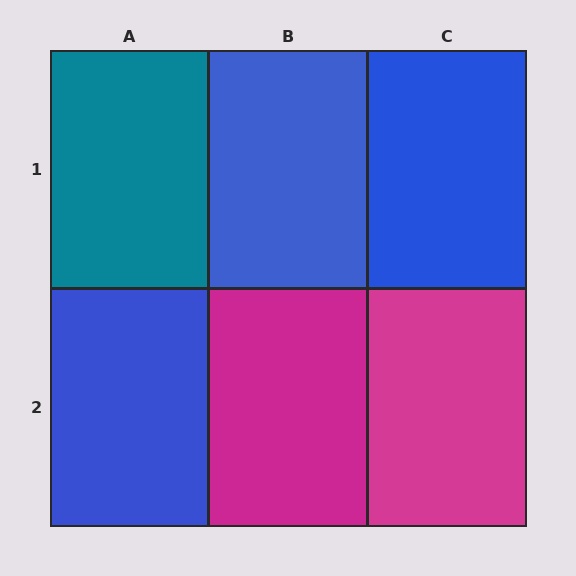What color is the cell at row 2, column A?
Blue.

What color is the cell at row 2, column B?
Magenta.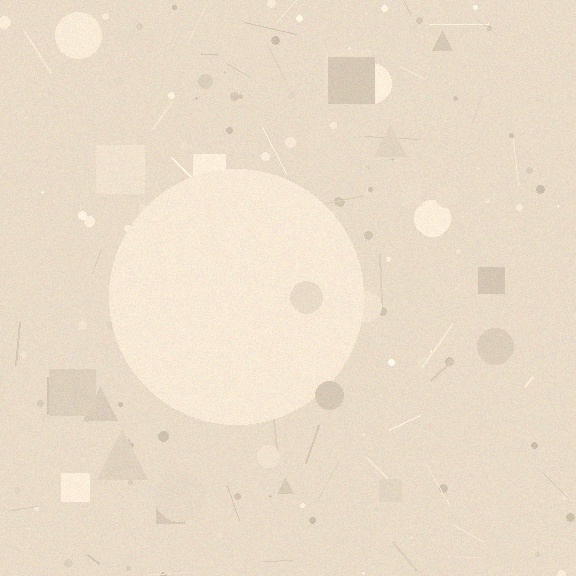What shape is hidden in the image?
A circle is hidden in the image.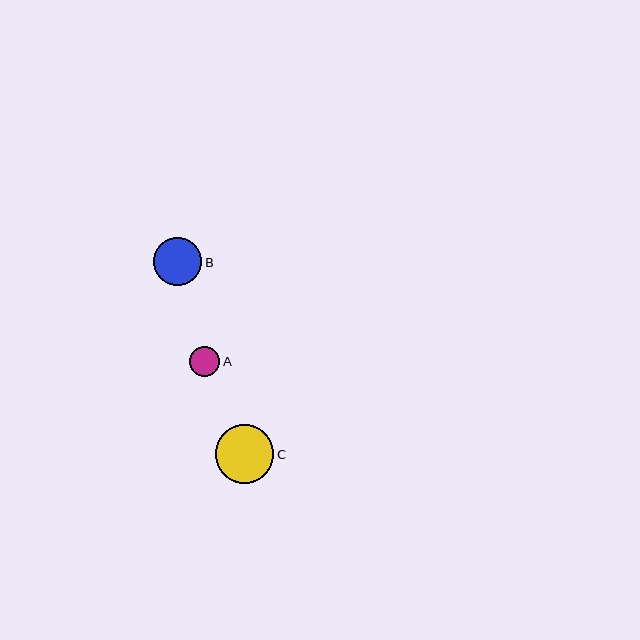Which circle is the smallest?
Circle A is the smallest with a size of approximately 30 pixels.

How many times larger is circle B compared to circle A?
Circle B is approximately 1.6 times the size of circle A.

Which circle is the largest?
Circle C is the largest with a size of approximately 58 pixels.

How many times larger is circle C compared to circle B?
Circle C is approximately 1.2 times the size of circle B.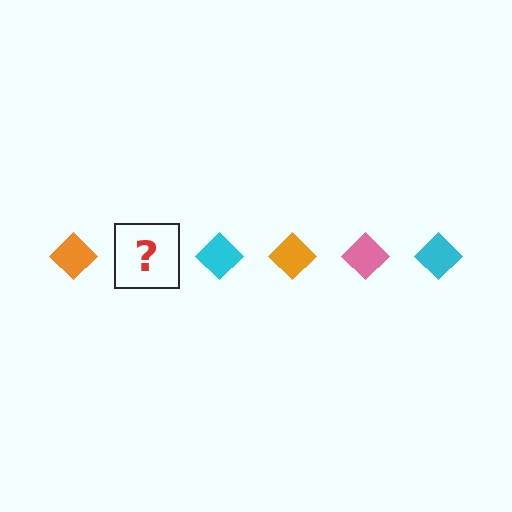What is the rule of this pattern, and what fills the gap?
The rule is that the pattern cycles through orange, pink, cyan diamonds. The gap should be filled with a pink diamond.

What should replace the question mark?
The question mark should be replaced with a pink diamond.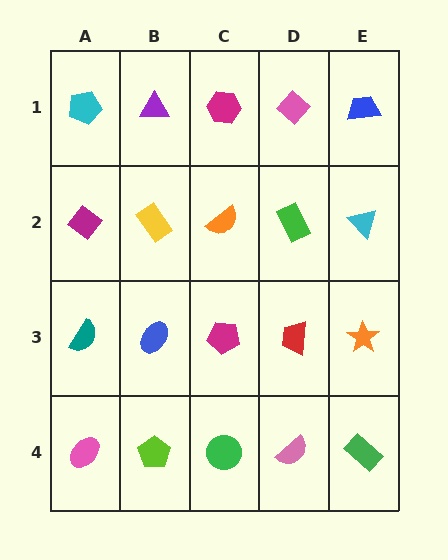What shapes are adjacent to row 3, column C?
An orange semicircle (row 2, column C), a green circle (row 4, column C), a blue ellipse (row 3, column B), a red trapezoid (row 3, column D).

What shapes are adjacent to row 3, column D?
A green rectangle (row 2, column D), a pink semicircle (row 4, column D), a magenta pentagon (row 3, column C), an orange star (row 3, column E).